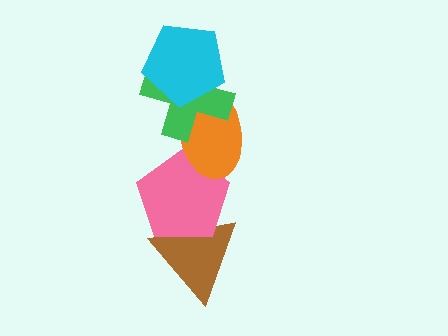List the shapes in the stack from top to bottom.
From top to bottom: the cyan pentagon, the green cross, the orange ellipse, the pink pentagon, the brown triangle.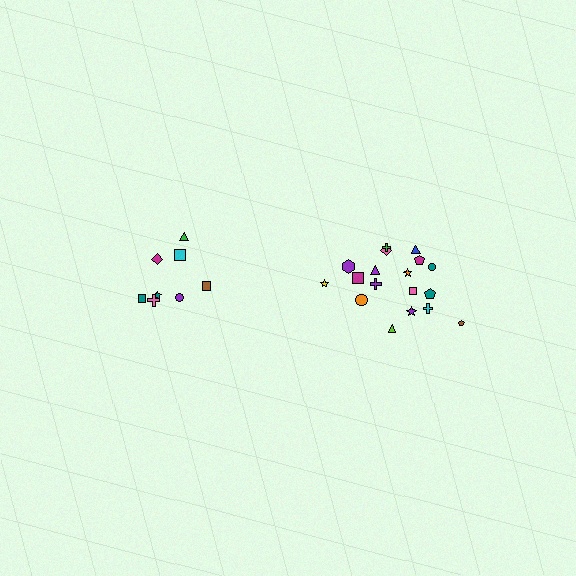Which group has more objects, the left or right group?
The right group.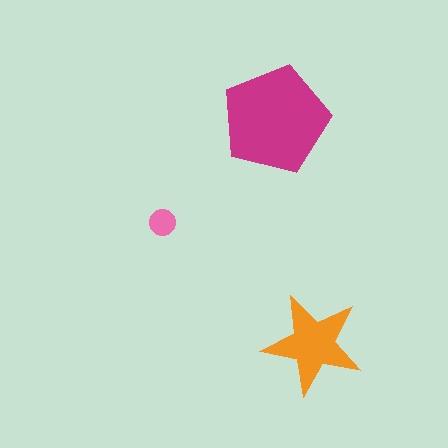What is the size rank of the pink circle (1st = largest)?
3rd.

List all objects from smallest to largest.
The pink circle, the orange star, the magenta pentagon.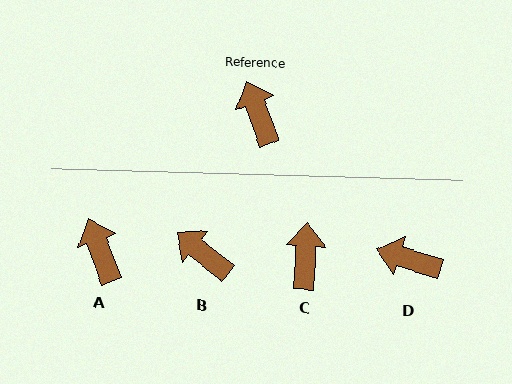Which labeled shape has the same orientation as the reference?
A.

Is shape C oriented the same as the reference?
No, it is off by about 24 degrees.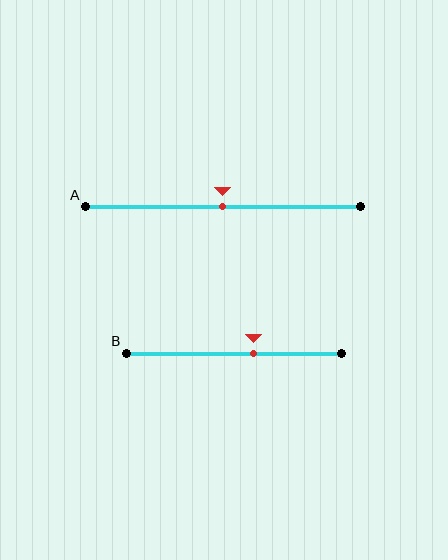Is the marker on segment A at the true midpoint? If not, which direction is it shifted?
Yes, the marker on segment A is at the true midpoint.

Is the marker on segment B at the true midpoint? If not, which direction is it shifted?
No, the marker on segment B is shifted to the right by about 9% of the segment length.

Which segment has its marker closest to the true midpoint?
Segment A has its marker closest to the true midpoint.